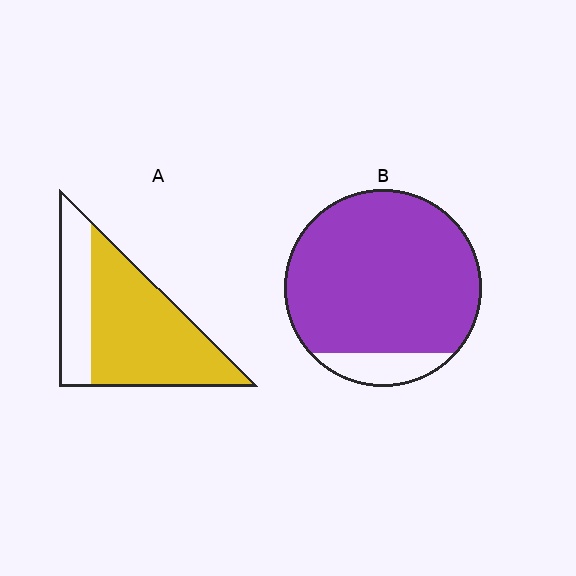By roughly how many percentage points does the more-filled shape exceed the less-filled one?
By roughly 20 percentage points (B over A).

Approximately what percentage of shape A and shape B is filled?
A is approximately 70% and B is approximately 90%.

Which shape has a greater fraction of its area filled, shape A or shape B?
Shape B.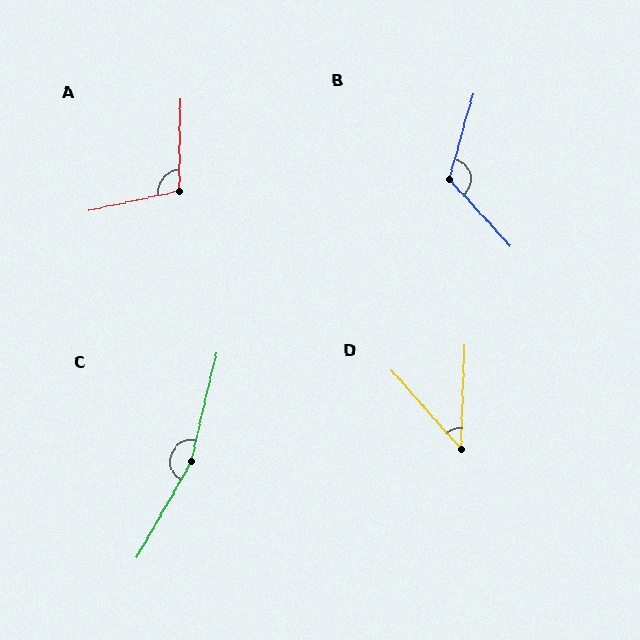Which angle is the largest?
C, at approximately 164 degrees.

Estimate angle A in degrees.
Approximately 103 degrees.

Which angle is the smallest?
D, at approximately 43 degrees.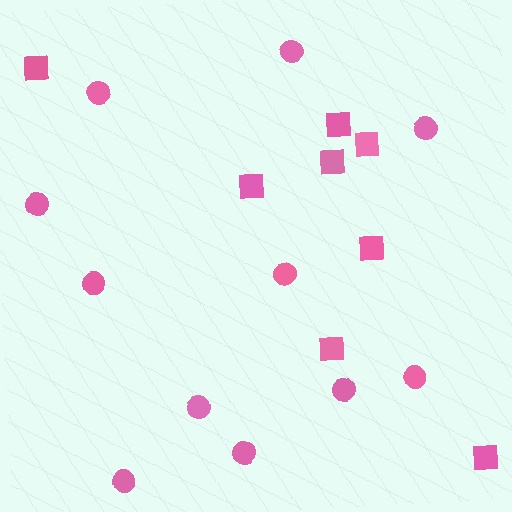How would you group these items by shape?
There are 2 groups: one group of circles (11) and one group of squares (8).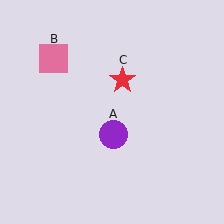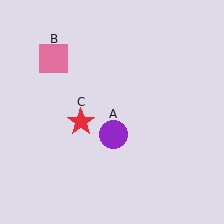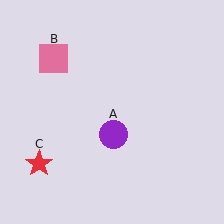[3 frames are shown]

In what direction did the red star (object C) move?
The red star (object C) moved down and to the left.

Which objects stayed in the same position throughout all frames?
Purple circle (object A) and pink square (object B) remained stationary.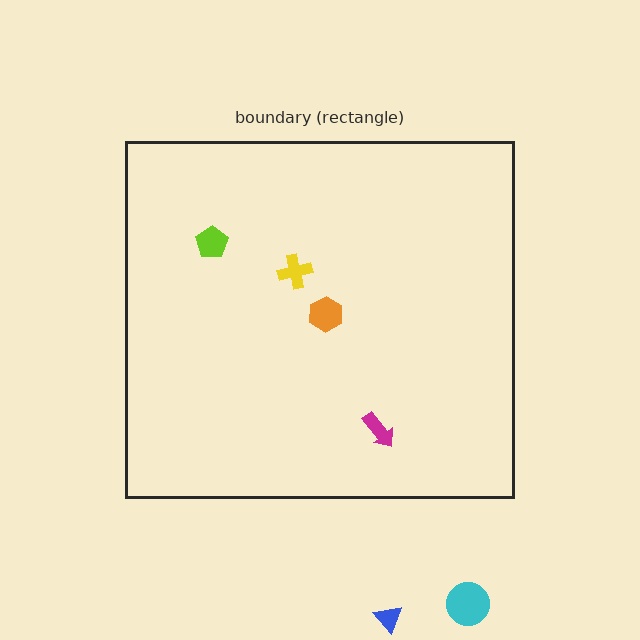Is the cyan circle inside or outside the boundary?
Outside.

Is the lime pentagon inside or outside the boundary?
Inside.